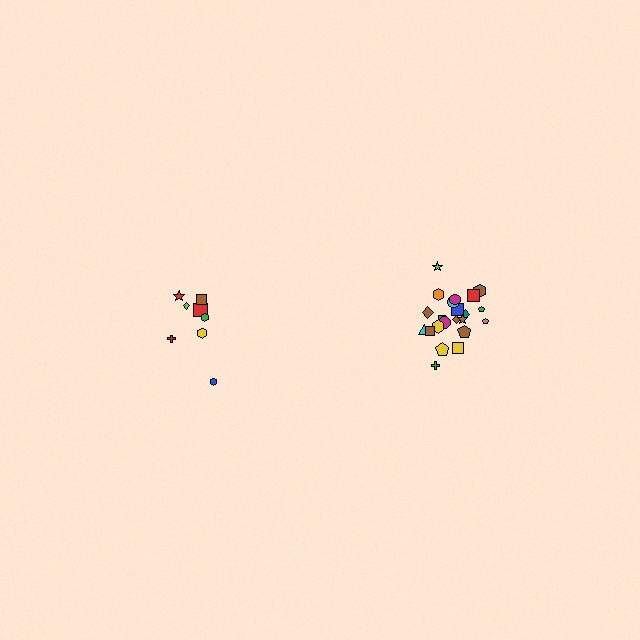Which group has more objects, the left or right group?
The right group.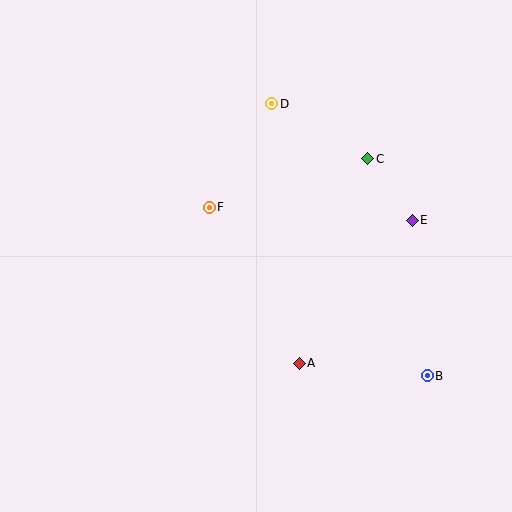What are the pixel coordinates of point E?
Point E is at (412, 220).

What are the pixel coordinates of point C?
Point C is at (368, 159).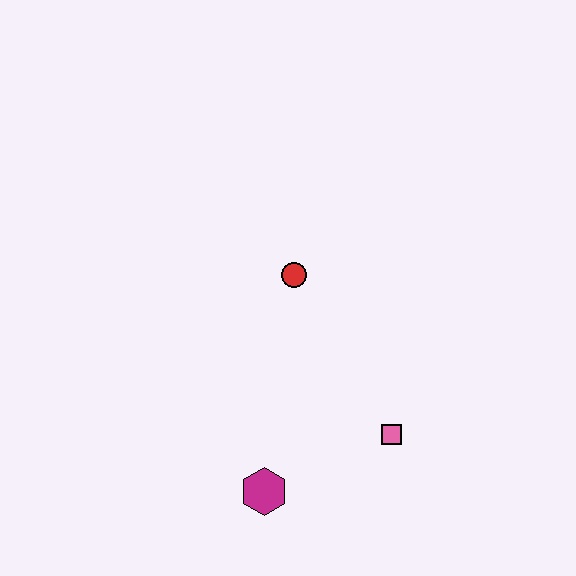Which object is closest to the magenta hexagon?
The pink square is closest to the magenta hexagon.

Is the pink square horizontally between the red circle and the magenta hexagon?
No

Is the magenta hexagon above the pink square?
No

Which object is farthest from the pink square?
The red circle is farthest from the pink square.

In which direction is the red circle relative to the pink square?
The red circle is above the pink square.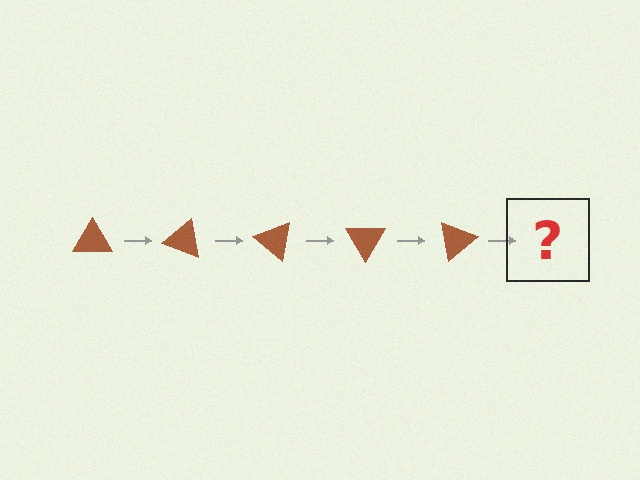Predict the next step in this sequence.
The next step is a brown triangle rotated 100 degrees.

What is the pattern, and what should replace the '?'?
The pattern is that the triangle rotates 20 degrees each step. The '?' should be a brown triangle rotated 100 degrees.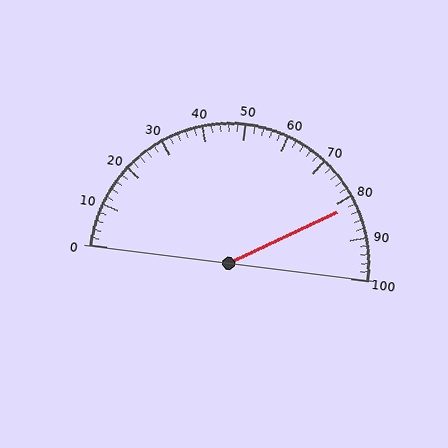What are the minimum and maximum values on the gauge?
The gauge ranges from 0 to 100.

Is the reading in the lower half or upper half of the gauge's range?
The reading is in the upper half of the range (0 to 100).